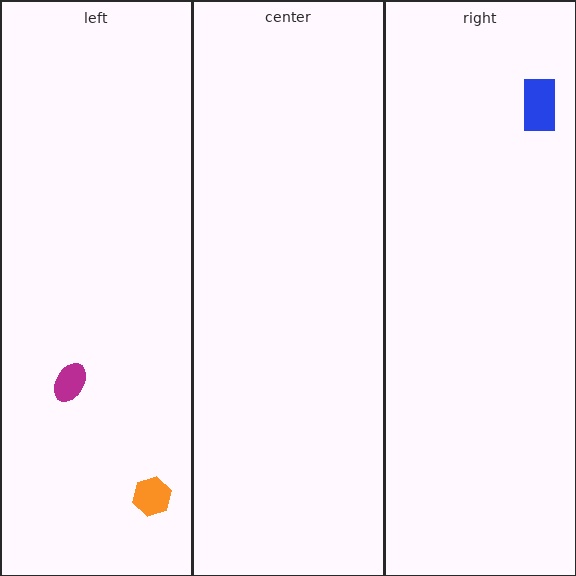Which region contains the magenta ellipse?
The left region.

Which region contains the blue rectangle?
The right region.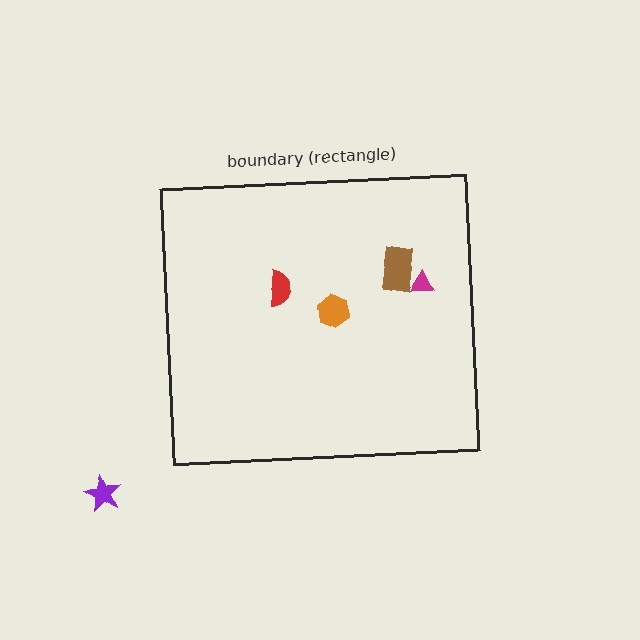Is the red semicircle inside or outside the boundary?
Inside.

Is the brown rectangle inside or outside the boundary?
Inside.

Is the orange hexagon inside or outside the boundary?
Inside.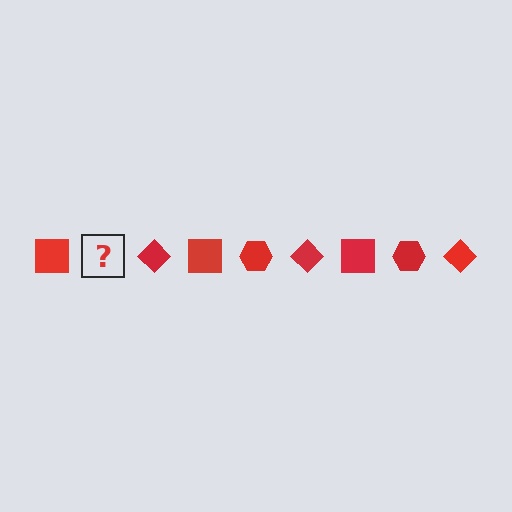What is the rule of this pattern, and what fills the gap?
The rule is that the pattern cycles through square, hexagon, diamond shapes in red. The gap should be filled with a red hexagon.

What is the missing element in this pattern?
The missing element is a red hexagon.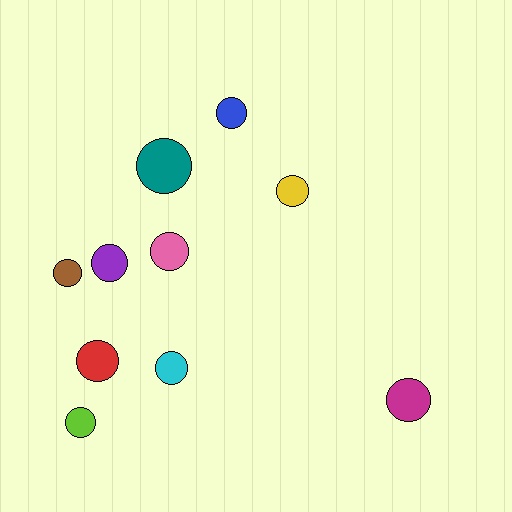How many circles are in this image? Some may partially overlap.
There are 10 circles.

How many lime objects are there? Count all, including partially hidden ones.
There is 1 lime object.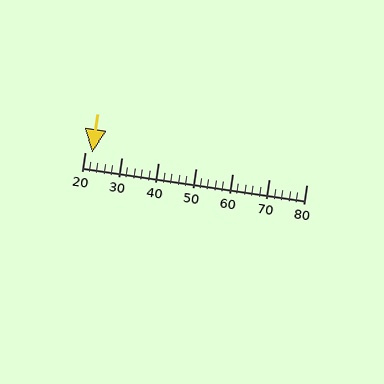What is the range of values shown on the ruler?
The ruler shows values from 20 to 80.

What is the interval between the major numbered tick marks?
The major tick marks are spaced 10 units apart.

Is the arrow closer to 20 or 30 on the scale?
The arrow is closer to 20.